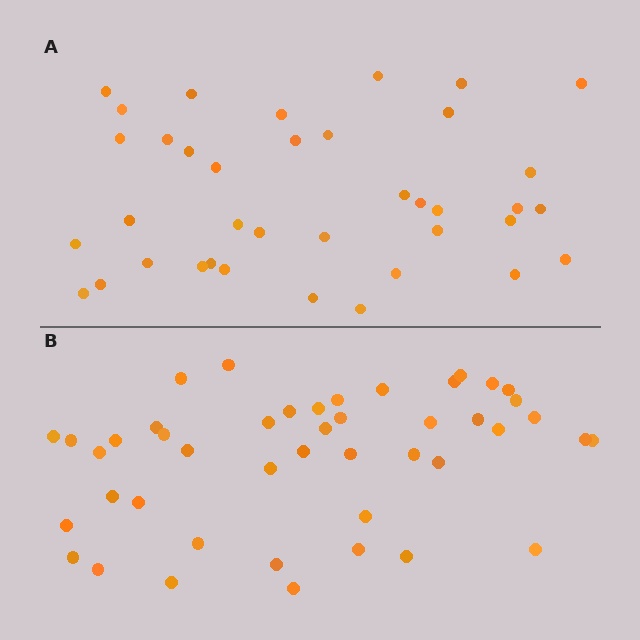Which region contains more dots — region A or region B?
Region B (the bottom region) has more dots.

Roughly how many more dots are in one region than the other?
Region B has roughly 8 or so more dots than region A.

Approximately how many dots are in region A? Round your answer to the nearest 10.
About 40 dots. (The exact count is 38, which rounds to 40.)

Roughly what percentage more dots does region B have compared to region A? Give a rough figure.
About 20% more.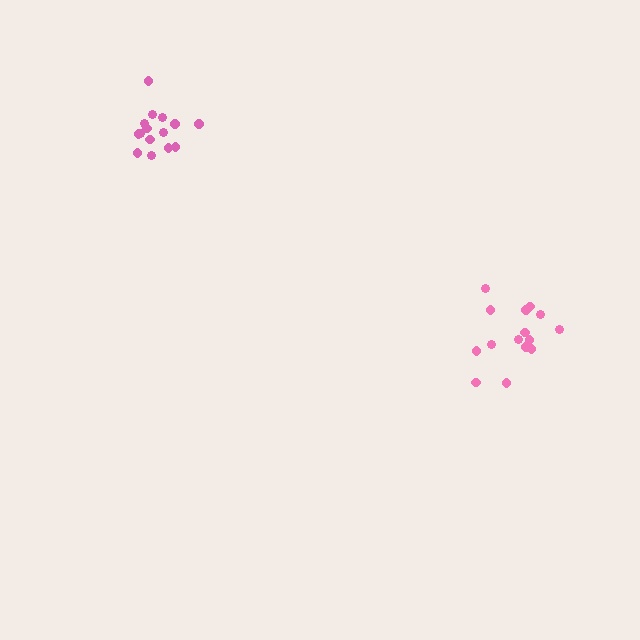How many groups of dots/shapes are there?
There are 2 groups.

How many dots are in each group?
Group 1: 15 dots, Group 2: 15 dots (30 total).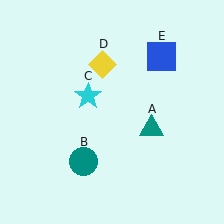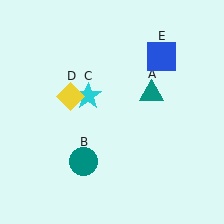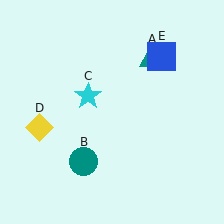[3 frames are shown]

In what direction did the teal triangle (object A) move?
The teal triangle (object A) moved up.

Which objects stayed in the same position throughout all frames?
Teal circle (object B) and cyan star (object C) and blue square (object E) remained stationary.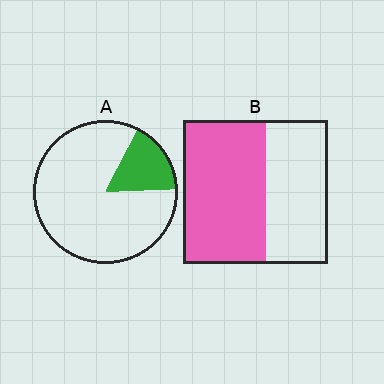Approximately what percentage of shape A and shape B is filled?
A is approximately 15% and B is approximately 55%.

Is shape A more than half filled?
No.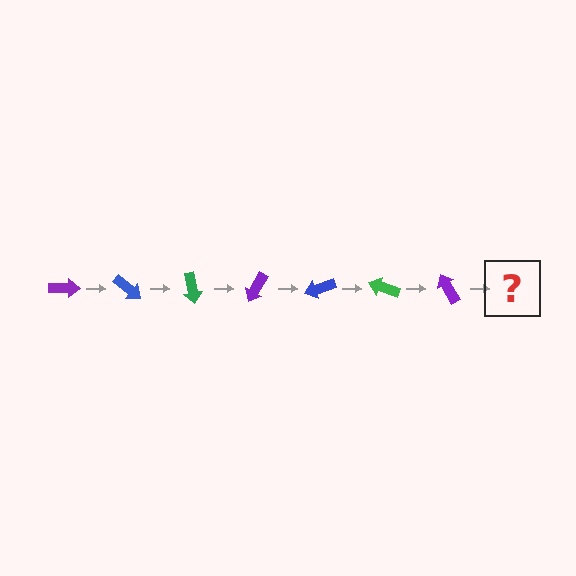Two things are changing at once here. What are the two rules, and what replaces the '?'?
The two rules are that it rotates 40 degrees each step and the color cycles through purple, blue, and green. The '?' should be a blue arrow, rotated 280 degrees from the start.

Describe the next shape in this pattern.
It should be a blue arrow, rotated 280 degrees from the start.